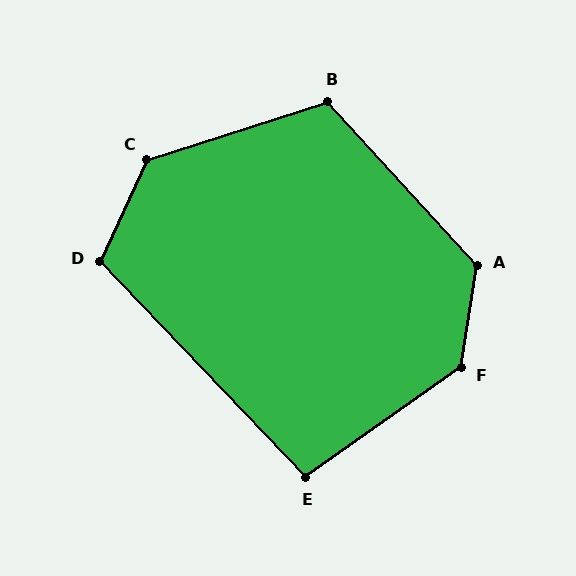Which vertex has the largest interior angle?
F, at approximately 134 degrees.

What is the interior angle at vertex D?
Approximately 111 degrees (obtuse).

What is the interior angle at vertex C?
Approximately 133 degrees (obtuse).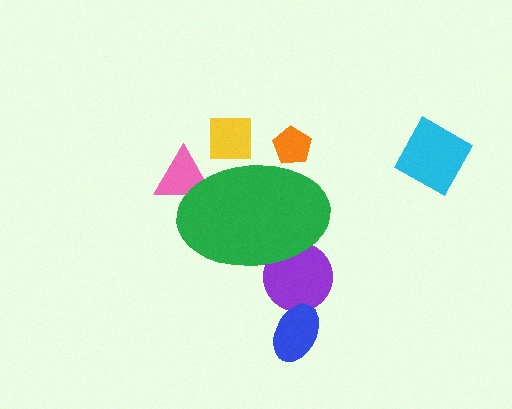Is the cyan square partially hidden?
No, the cyan square is fully visible.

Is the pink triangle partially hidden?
Yes, the pink triangle is partially hidden behind the green ellipse.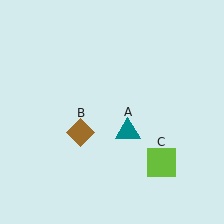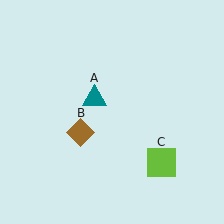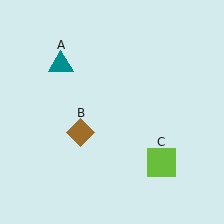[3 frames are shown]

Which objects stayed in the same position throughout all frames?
Brown diamond (object B) and lime square (object C) remained stationary.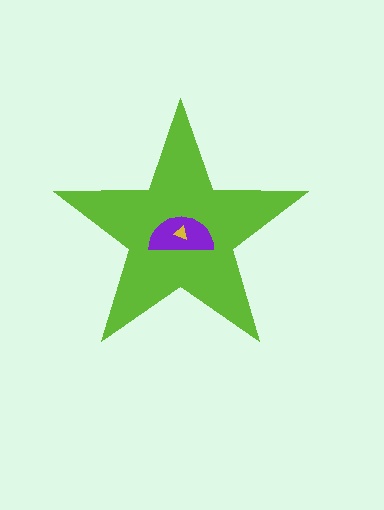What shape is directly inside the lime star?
The purple semicircle.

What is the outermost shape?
The lime star.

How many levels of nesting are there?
3.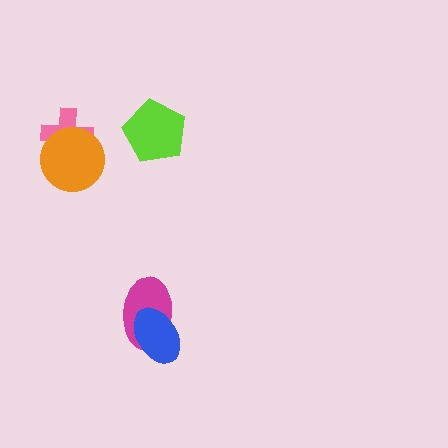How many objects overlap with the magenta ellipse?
1 object overlaps with the magenta ellipse.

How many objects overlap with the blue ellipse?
1 object overlaps with the blue ellipse.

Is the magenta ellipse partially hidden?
Yes, it is partially covered by another shape.